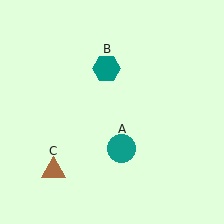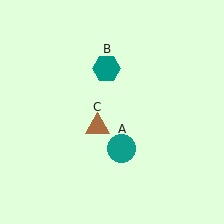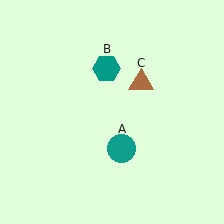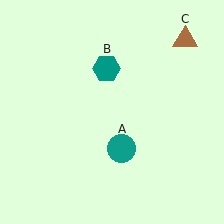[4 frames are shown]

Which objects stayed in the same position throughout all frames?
Teal circle (object A) and teal hexagon (object B) remained stationary.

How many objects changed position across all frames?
1 object changed position: brown triangle (object C).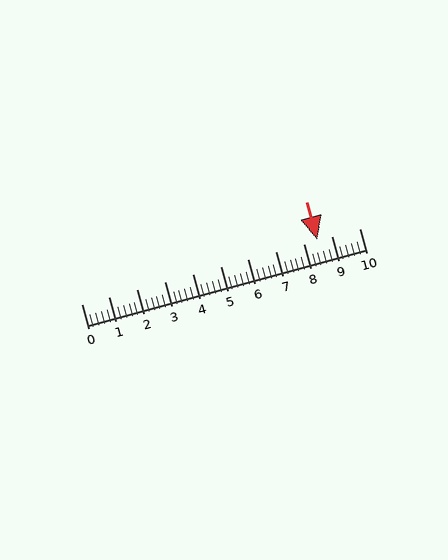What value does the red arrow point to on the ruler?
The red arrow points to approximately 8.5.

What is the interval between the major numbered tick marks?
The major tick marks are spaced 1 units apart.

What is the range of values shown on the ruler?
The ruler shows values from 0 to 10.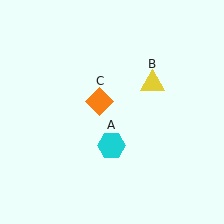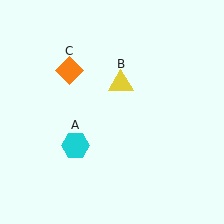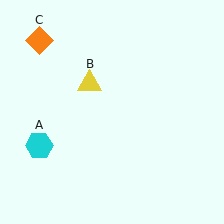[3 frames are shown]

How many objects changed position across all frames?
3 objects changed position: cyan hexagon (object A), yellow triangle (object B), orange diamond (object C).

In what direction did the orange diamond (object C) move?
The orange diamond (object C) moved up and to the left.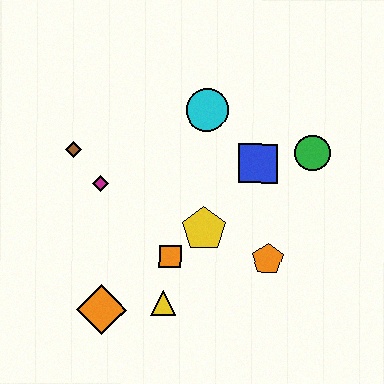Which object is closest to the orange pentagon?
The yellow pentagon is closest to the orange pentagon.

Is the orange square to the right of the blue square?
No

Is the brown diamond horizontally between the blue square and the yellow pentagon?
No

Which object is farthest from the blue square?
The orange diamond is farthest from the blue square.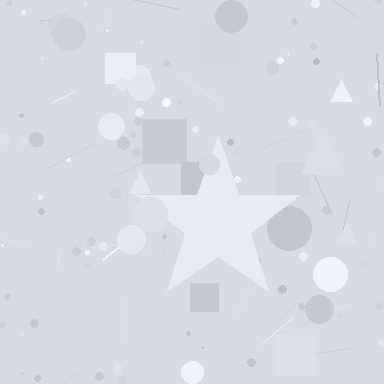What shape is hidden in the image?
A star is hidden in the image.